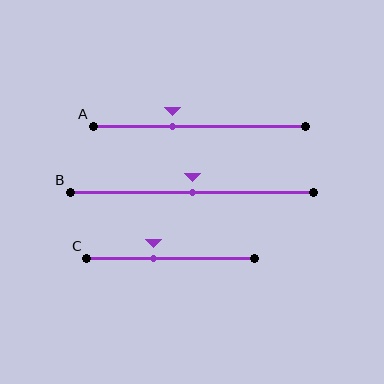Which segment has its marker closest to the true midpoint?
Segment B has its marker closest to the true midpoint.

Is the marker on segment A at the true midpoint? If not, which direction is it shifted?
No, the marker on segment A is shifted to the left by about 13% of the segment length.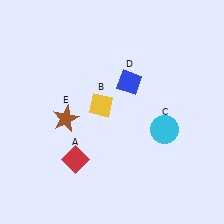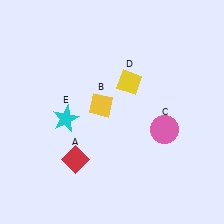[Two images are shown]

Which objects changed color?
C changed from cyan to pink. D changed from blue to yellow. E changed from brown to cyan.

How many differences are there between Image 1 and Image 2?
There are 3 differences between the two images.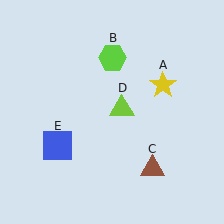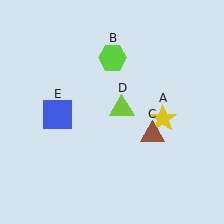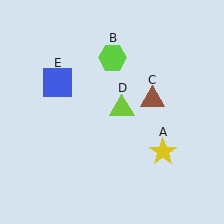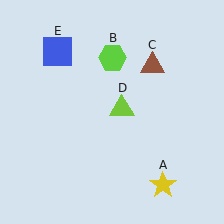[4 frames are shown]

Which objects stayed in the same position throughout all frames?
Lime hexagon (object B) and lime triangle (object D) remained stationary.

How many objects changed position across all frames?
3 objects changed position: yellow star (object A), brown triangle (object C), blue square (object E).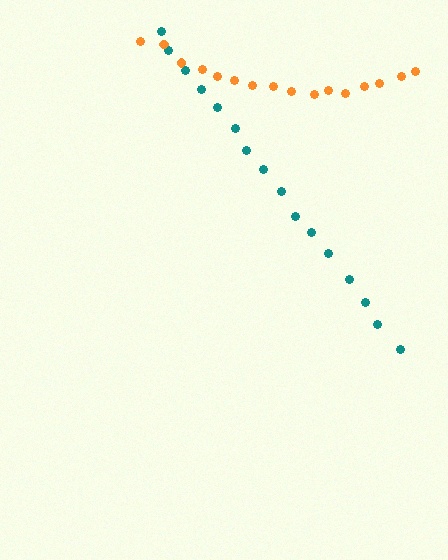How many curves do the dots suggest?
There are 2 distinct paths.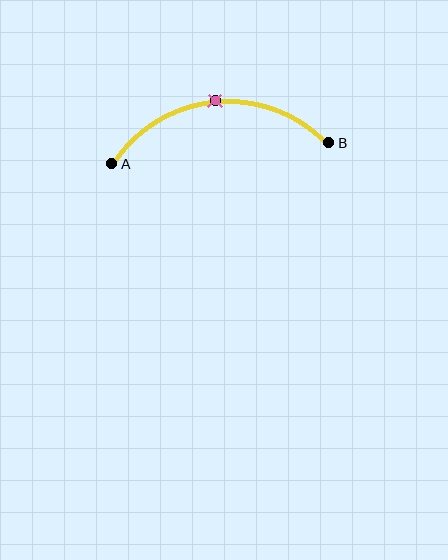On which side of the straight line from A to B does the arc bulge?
The arc bulges above the straight line connecting A and B.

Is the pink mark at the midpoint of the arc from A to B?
Yes. The pink mark lies on the arc at equal arc-length from both A and B — it is the arc midpoint.